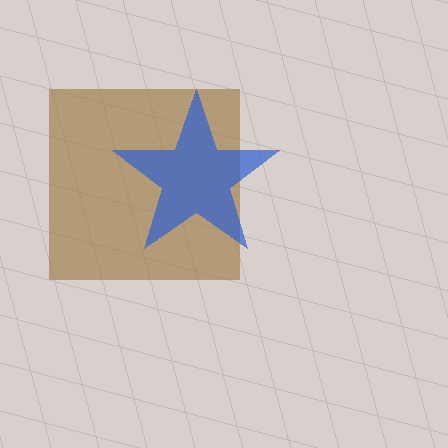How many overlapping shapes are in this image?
There are 2 overlapping shapes in the image.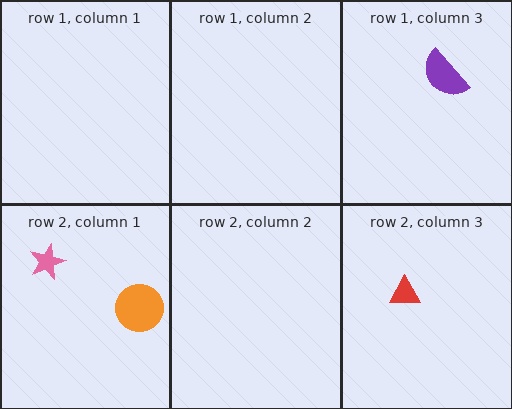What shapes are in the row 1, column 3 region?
The purple semicircle.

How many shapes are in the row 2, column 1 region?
2.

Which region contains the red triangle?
The row 2, column 3 region.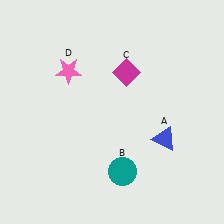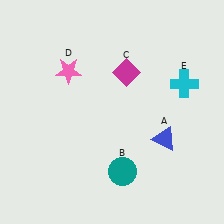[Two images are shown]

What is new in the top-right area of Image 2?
A cyan cross (E) was added in the top-right area of Image 2.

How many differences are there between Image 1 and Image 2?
There is 1 difference between the two images.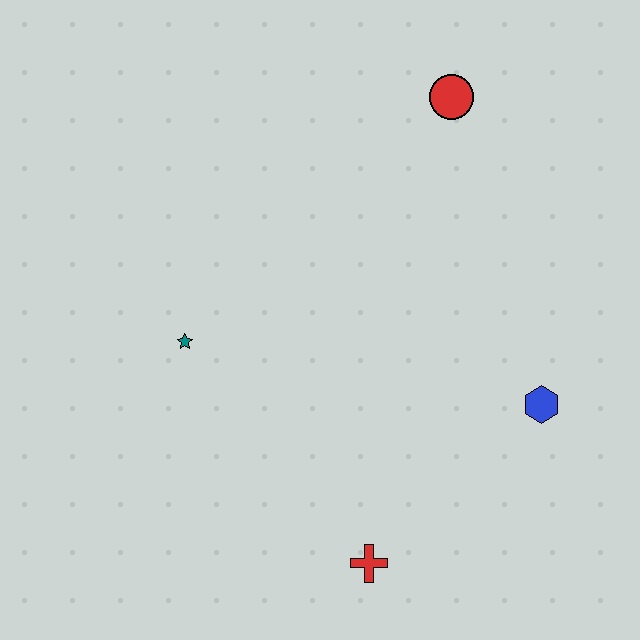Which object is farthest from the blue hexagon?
The teal star is farthest from the blue hexagon.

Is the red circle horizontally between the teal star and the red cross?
No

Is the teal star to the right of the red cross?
No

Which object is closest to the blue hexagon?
The red cross is closest to the blue hexagon.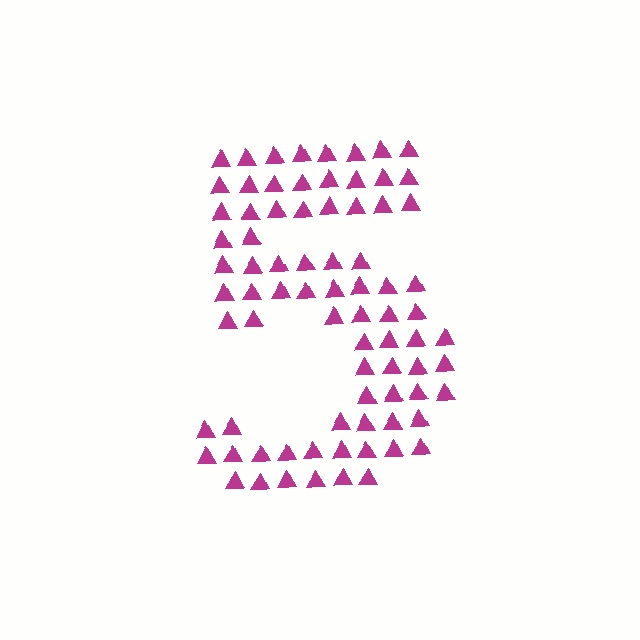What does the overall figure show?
The overall figure shows the digit 5.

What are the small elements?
The small elements are triangles.